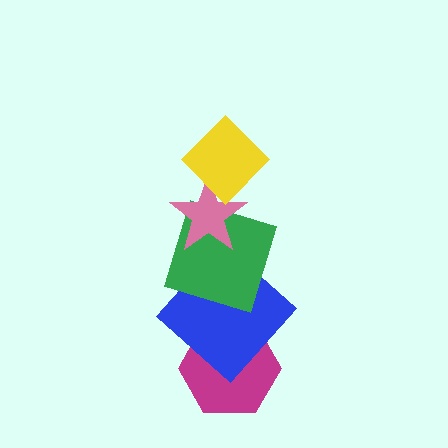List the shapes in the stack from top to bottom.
From top to bottom: the yellow diamond, the pink star, the green square, the blue diamond, the magenta hexagon.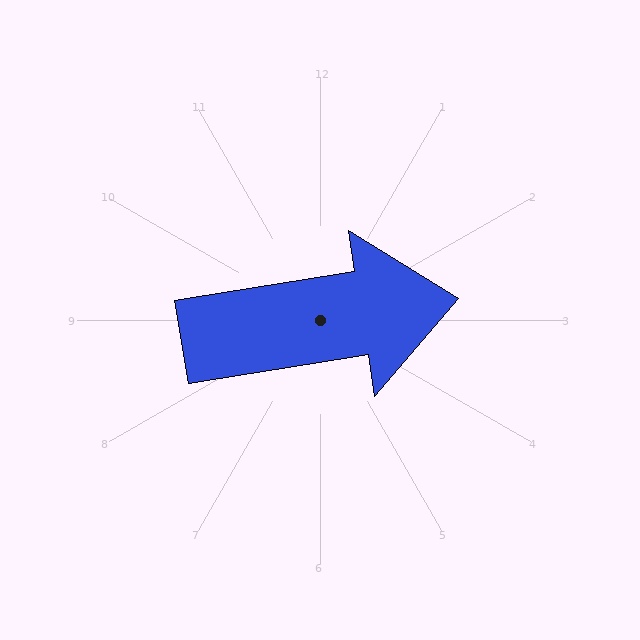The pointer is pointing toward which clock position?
Roughly 3 o'clock.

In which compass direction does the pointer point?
East.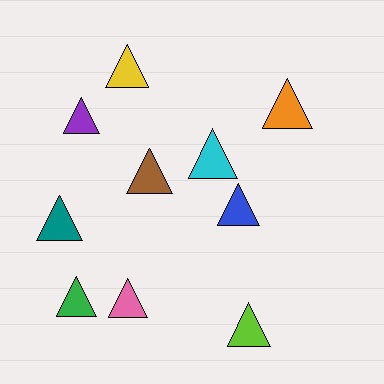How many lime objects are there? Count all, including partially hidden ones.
There is 1 lime object.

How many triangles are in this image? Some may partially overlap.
There are 10 triangles.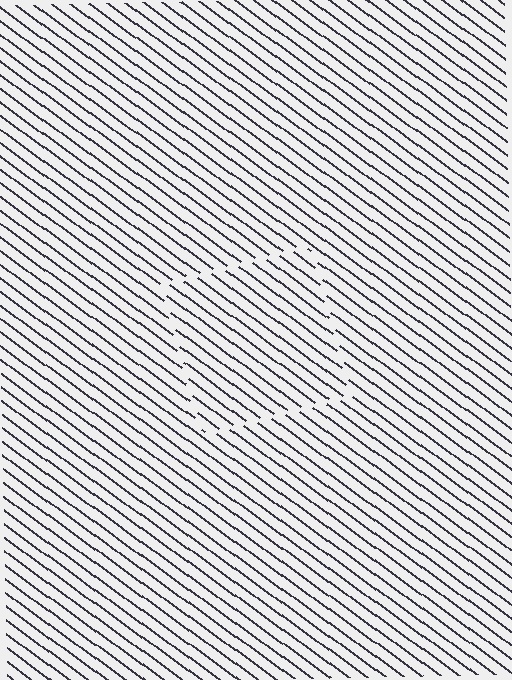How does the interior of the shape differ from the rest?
The interior of the shape contains the same grating, shifted by half a period — the contour is defined by the phase discontinuity where line-ends from the inner and outer gratings abut.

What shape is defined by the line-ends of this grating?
An illusory square. The interior of the shape contains the same grating, shifted by half a period — the contour is defined by the phase discontinuity where line-ends from the inner and outer gratings abut.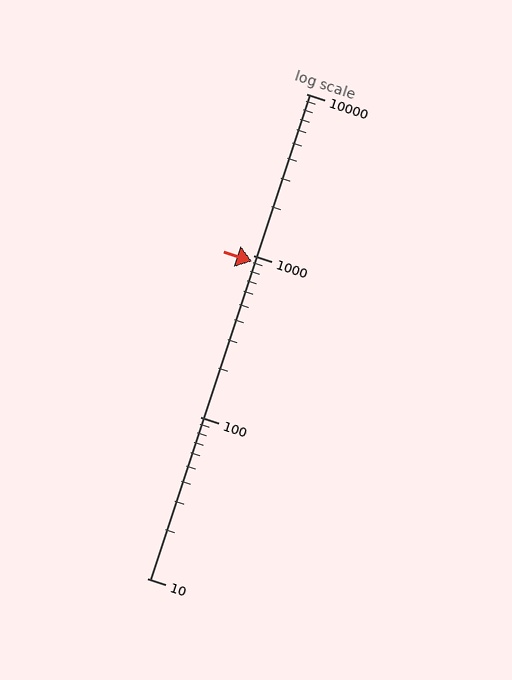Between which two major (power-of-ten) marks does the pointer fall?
The pointer is between 100 and 1000.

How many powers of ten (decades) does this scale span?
The scale spans 3 decades, from 10 to 10000.